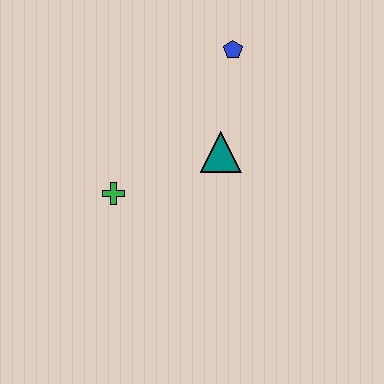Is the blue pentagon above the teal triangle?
Yes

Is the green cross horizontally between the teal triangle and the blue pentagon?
No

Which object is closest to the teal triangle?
The blue pentagon is closest to the teal triangle.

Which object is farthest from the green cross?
The blue pentagon is farthest from the green cross.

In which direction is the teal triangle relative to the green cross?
The teal triangle is to the right of the green cross.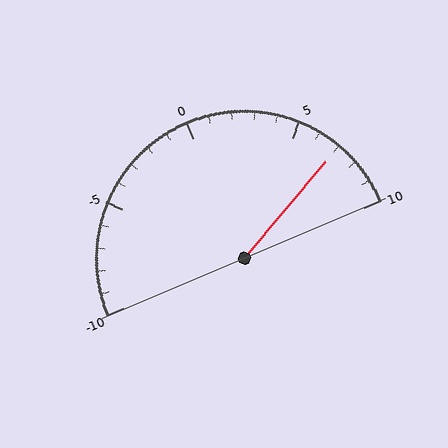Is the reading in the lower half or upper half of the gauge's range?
The reading is in the upper half of the range (-10 to 10).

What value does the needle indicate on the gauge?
The needle indicates approximately 7.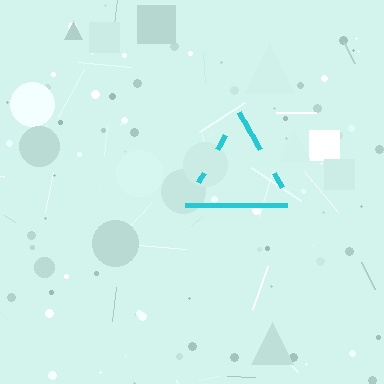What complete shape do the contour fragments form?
The contour fragments form a triangle.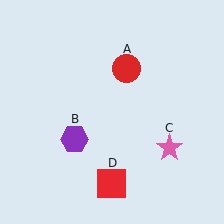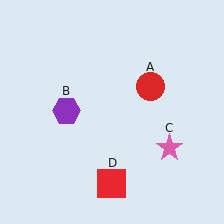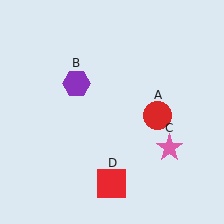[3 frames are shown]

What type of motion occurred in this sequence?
The red circle (object A), purple hexagon (object B) rotated clockwise around the center of the scene.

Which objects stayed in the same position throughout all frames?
Pink star (object C) and red square (object D) remained stationary.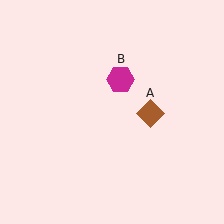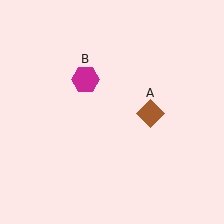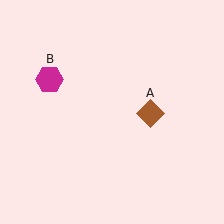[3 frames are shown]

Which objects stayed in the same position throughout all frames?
Brown diamond (object A) remained stationary.